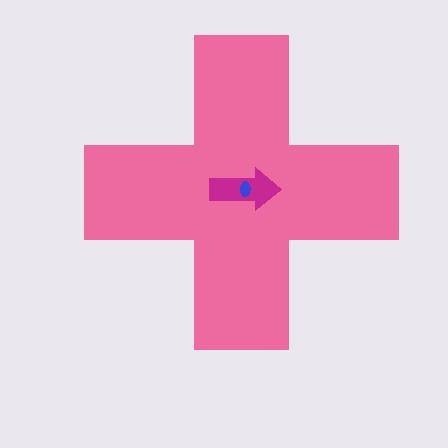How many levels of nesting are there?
3.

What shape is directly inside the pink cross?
The magenta arrow.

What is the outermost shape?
The pink cross.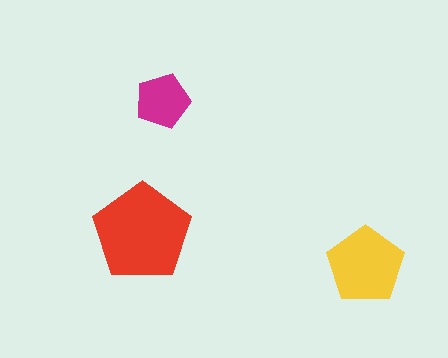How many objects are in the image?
There are 3 objects in the image.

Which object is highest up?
The magenta pentagon is topmost.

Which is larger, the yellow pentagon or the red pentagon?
The red one.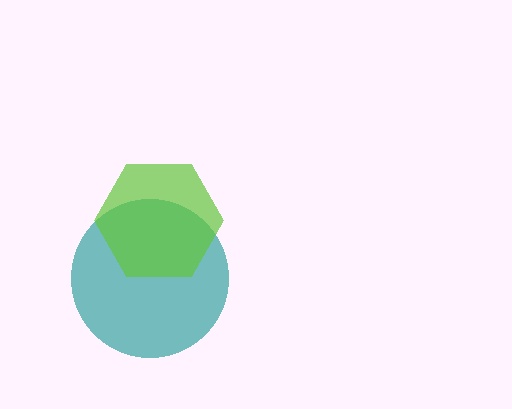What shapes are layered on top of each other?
The layered shapes are: a teal circle, a lime hexagon.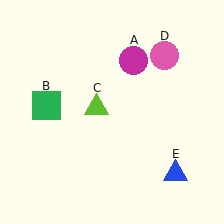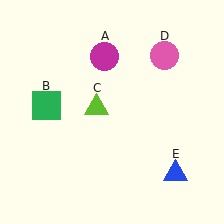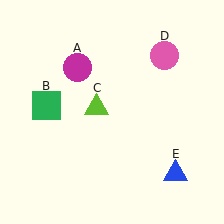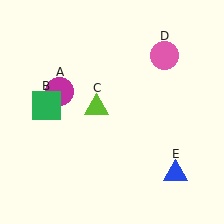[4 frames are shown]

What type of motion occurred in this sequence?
The magenta circle (object A) rotated counterclockwise around the center of the scene.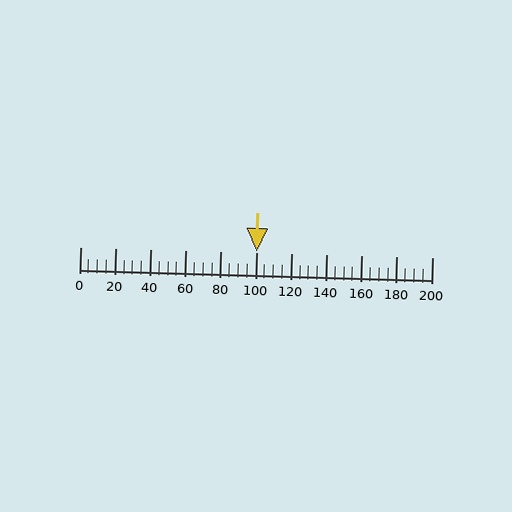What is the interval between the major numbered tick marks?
The major tick marks are spaced 20 units apart.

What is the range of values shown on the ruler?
The ruler shows values from 0 to 200.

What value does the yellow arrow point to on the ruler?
The yellow arrow points to approximately 100.